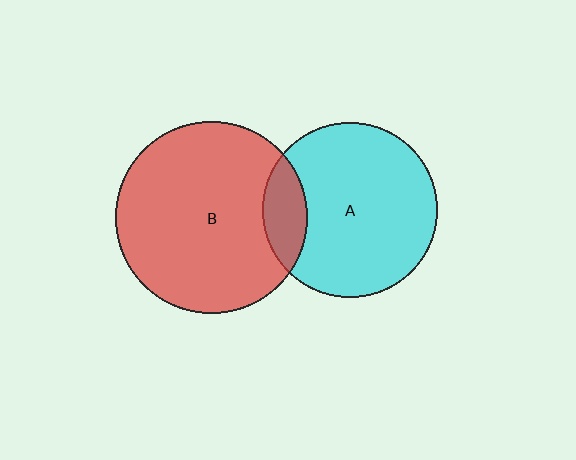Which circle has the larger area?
Circle B (red).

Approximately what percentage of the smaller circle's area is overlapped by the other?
Approximately 15%.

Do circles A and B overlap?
Yes.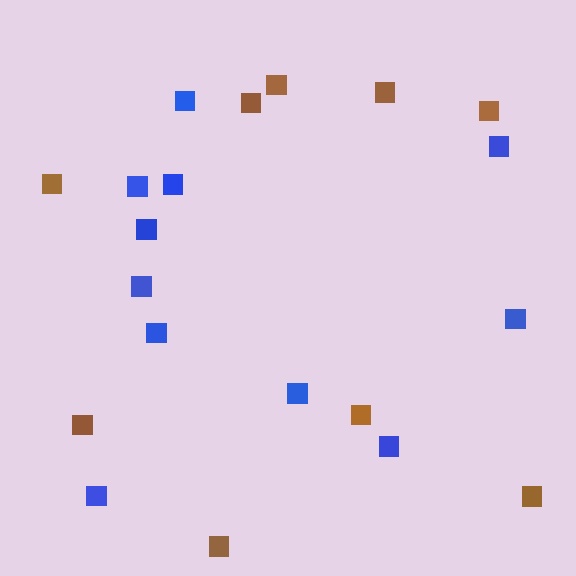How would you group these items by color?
There are 2 groups: one group of brown squares (9) and one group of blue squares (11).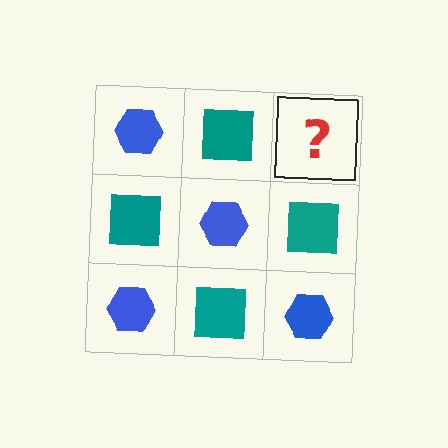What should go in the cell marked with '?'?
The missing cell should contain a blue hexagon.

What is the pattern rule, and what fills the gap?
The rule is that it alternates blue hexagon and teal square in a checkerboard pattern. The gap should be filled with a blue hexagon.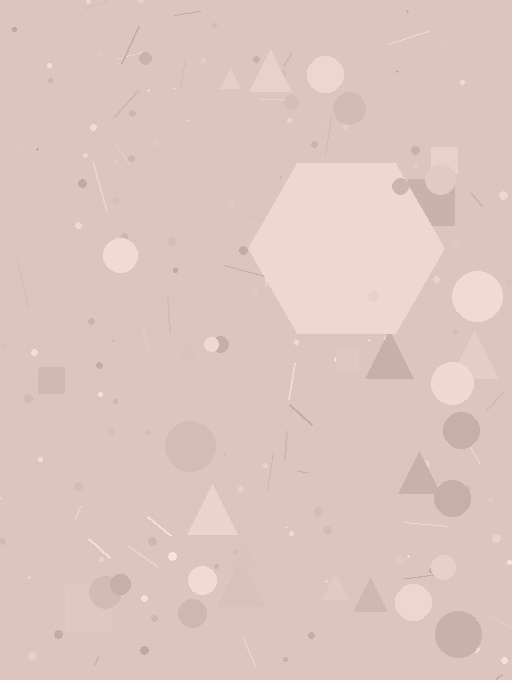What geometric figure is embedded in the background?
A hexagon is embedded in the background.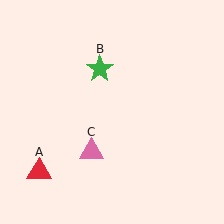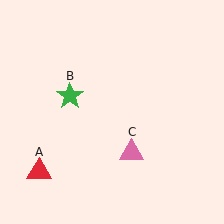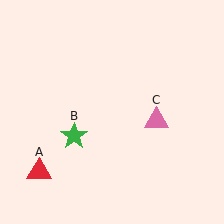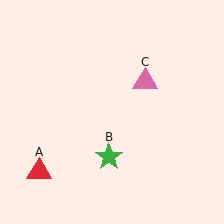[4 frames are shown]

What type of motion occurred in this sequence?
The green star (object B), pink triangle (object C) rotated counterclockwise around the center of the scene.